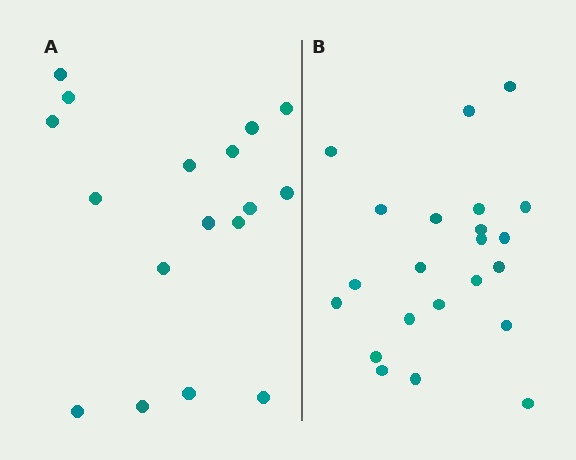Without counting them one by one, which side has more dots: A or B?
Region B (the right region) has more dots.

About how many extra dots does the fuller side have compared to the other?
Region B has about 5 more dots than region A.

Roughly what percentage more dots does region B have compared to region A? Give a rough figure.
About 30% more.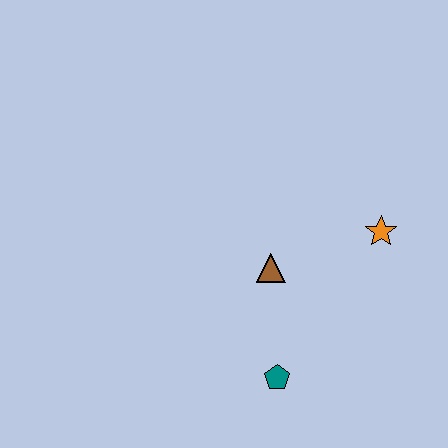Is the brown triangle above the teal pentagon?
Yes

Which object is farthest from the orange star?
The teal pentagon is farthest from the orange star.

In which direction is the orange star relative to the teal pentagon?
The orange star is above the teal pentagon.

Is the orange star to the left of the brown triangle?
No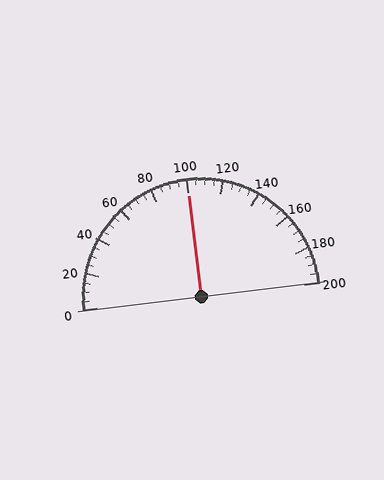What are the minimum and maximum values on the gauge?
The gauge ranges from 0 to 200.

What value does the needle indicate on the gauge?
The needle indicates approximately 100.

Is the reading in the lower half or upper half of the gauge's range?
The reading is in the upper half of the range (0 to 200).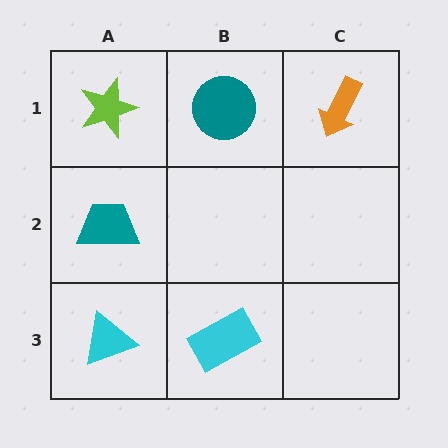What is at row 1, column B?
A teal circle.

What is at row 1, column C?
An orange arrow.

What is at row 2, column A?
A teal trapezoid.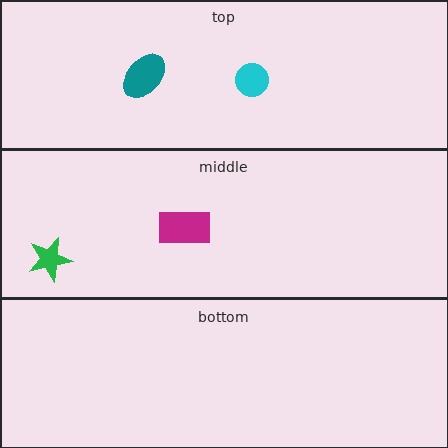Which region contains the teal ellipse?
The top region.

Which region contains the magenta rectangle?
The middle region.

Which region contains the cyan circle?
The top region.